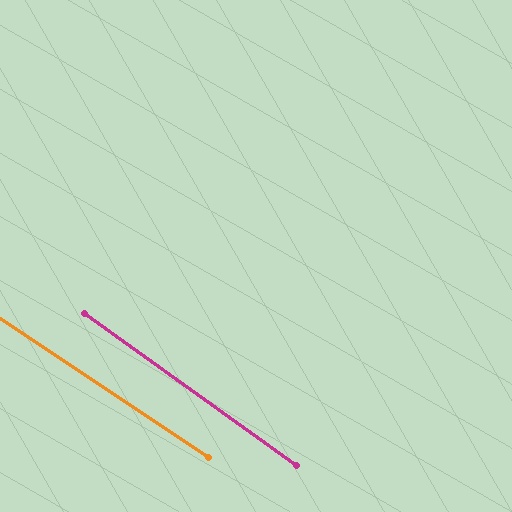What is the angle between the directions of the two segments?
Approximately 2 degrees.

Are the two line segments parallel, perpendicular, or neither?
Parallel — their directions differ by only 2.0°.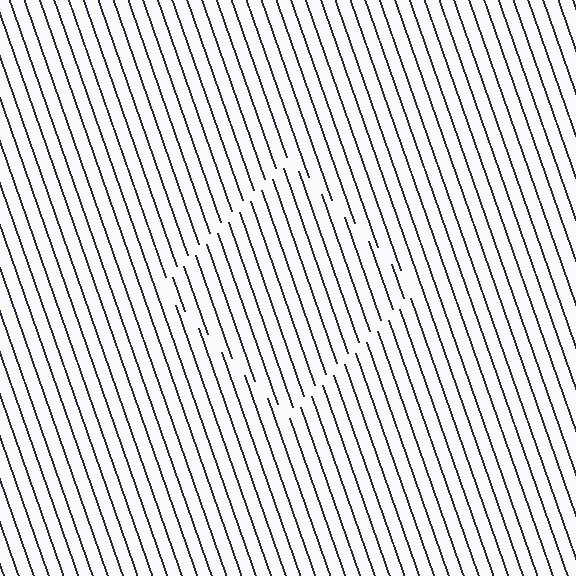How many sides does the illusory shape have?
4 sides — the line-ends trace a square.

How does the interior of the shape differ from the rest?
The interior of the shape contains the same grating, shifted by half a period — the contour is defined by the phase discontinuity where line-ends from the inner and outer gratings abut.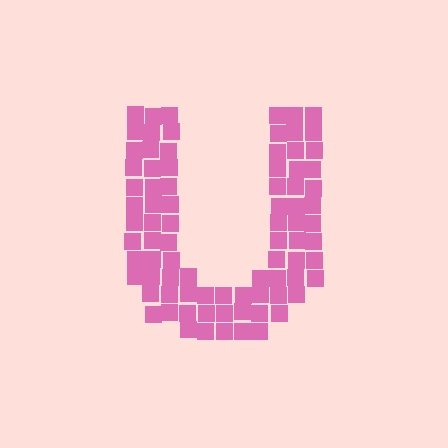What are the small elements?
The small elements are squares.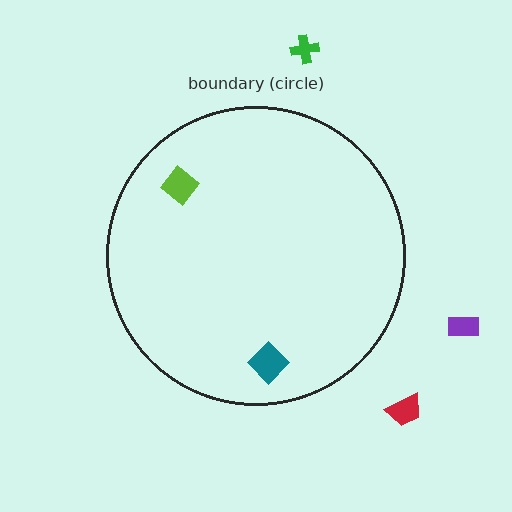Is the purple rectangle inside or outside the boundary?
Outside.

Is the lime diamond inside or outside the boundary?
Inside.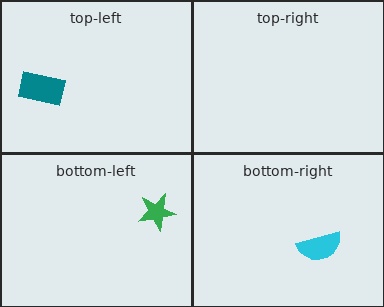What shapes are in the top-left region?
The teal rectangle.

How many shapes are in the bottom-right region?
1.